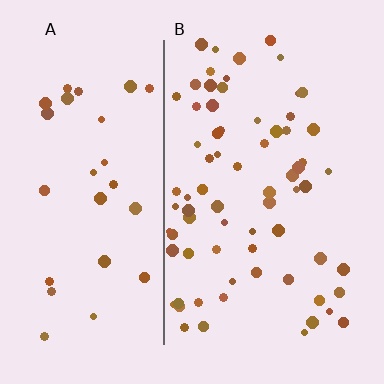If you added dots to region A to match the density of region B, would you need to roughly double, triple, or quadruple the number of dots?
Approximately double.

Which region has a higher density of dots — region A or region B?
B (the right).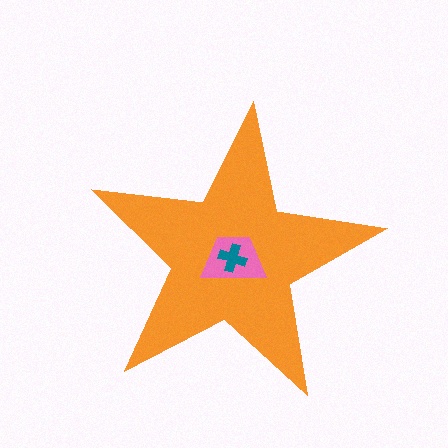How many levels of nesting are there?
3.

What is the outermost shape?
The orange star.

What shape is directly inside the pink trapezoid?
The teal cross.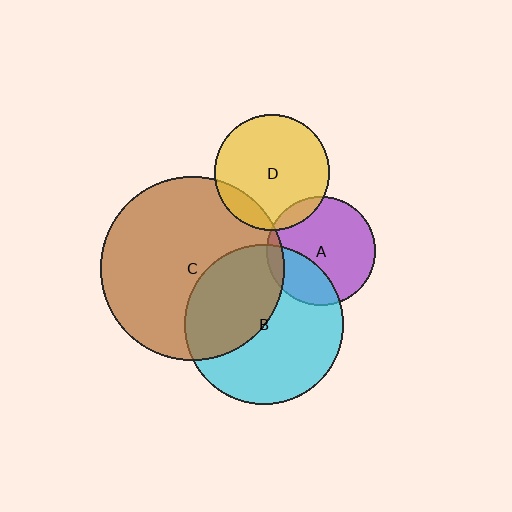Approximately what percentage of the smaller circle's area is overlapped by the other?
Approximately 10%.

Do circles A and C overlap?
Yes.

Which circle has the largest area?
Circle C (brown).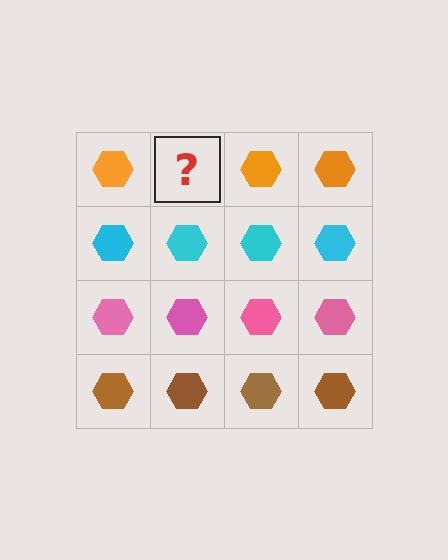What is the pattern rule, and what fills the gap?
The rule is that each row has a consistent color. The gap should be filled with an orange hexagon.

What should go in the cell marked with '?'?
The missing cell should contain an orange hexagon.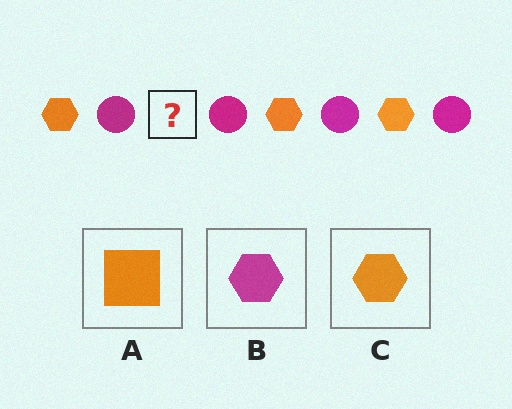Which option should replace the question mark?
Option C.